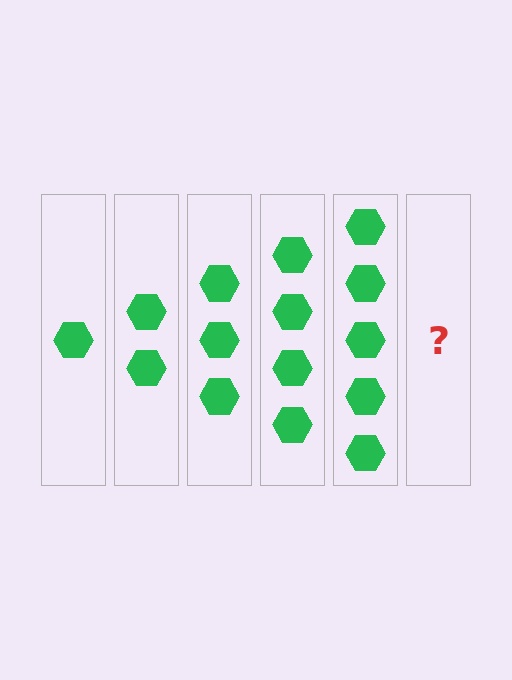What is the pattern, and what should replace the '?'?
The pattern is that each step adds one more hexagon. The '?' should be 6 hexagons.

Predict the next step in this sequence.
The next step is 6 hexagons.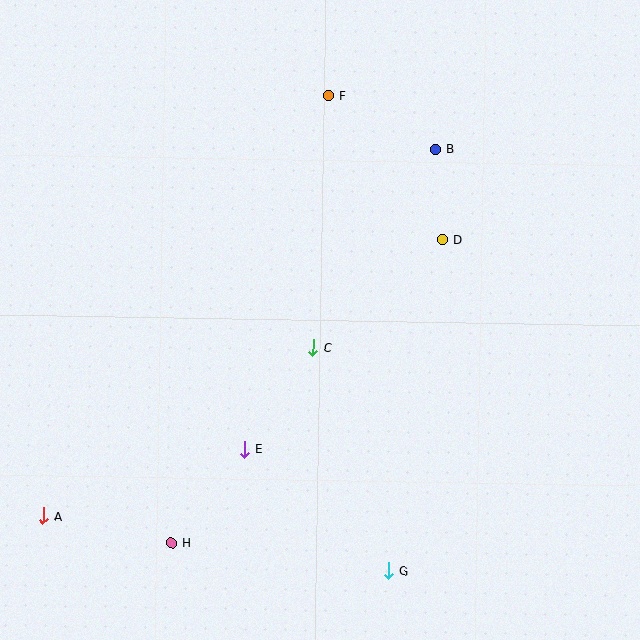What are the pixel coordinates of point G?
Point G is at (388, 571).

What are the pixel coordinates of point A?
Point A is at (43, 516).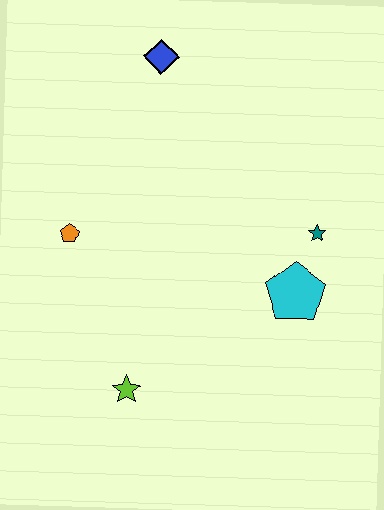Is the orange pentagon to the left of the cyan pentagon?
Yes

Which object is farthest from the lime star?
The blue diamond is farthest from the lime star.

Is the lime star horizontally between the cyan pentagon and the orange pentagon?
Yes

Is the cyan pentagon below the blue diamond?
Yes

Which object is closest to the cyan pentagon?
The teal star is closest to the cyan pentagon.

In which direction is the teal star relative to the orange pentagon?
The teal star is to the right of the orange pentagon.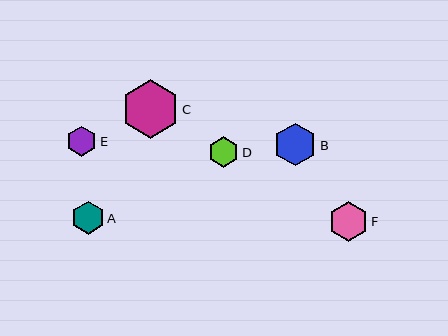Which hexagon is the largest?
Hexagon C is the largest with a size of approximately 58 pixels.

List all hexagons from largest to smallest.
From largest to smallest: C, B, F, A, D, E.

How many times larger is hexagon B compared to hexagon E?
Hexagon B is approximately 1.4 times the size of hexagon E.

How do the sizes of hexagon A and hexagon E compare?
Hexagon A and hexagon E are approximately the same size.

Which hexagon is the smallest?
Hexagon E is the smallest with a size of approximately 30 pixels.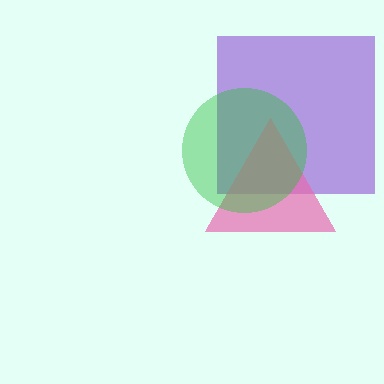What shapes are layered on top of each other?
The layered shapes are: a purple square, a pink triangle, a green circle.